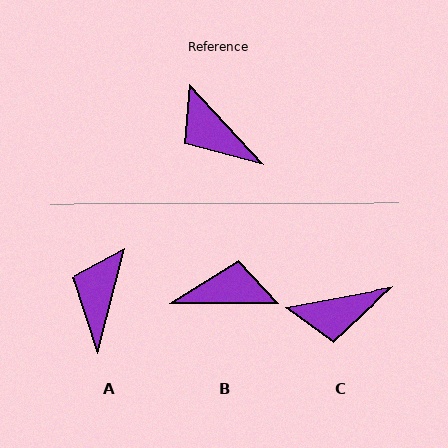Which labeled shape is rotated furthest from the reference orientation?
B, about 133 degrees away.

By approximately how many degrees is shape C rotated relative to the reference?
Approximately 58 degrees counter-clockwise.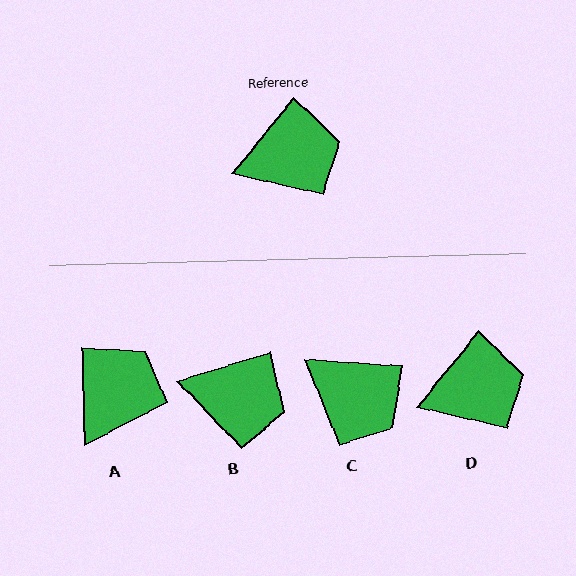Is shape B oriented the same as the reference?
No, it is off by about 33 degrees.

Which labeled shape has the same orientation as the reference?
D.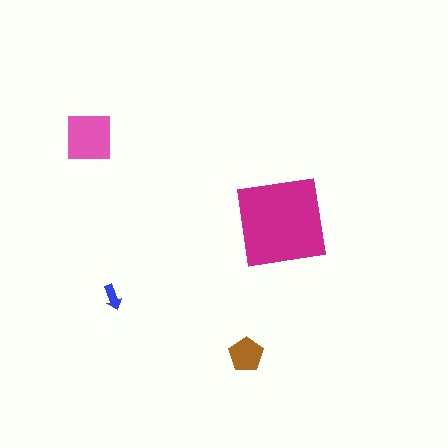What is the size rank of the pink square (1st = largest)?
2nd.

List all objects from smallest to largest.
The blue arrow, the brown pentagon, the pink square, the magenta square.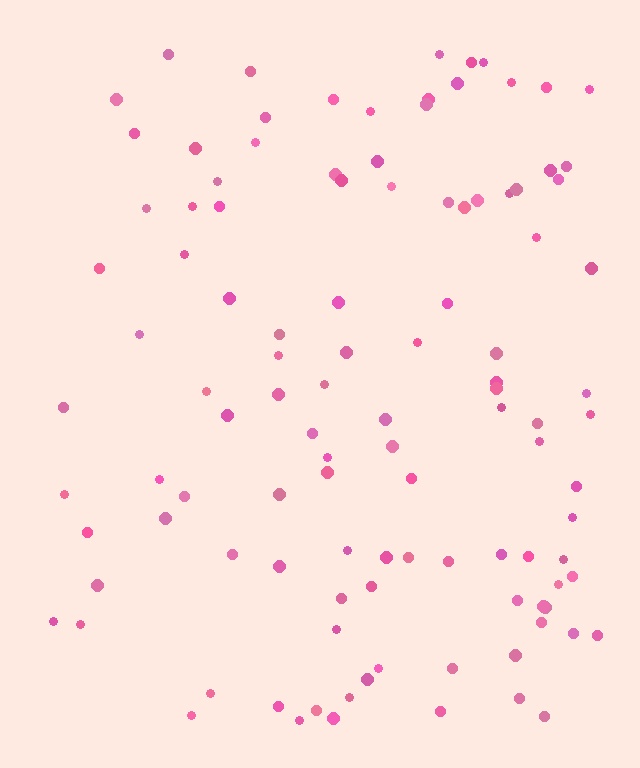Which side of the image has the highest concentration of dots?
The right.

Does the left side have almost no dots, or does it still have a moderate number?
Still a moderate number, just noticeably fewer than the right.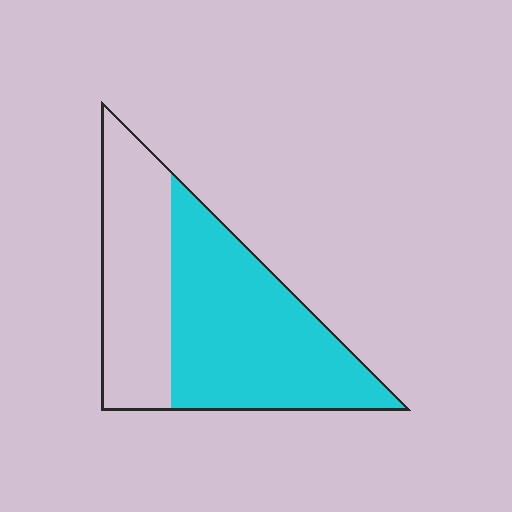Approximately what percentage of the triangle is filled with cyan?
Approximately 60%.